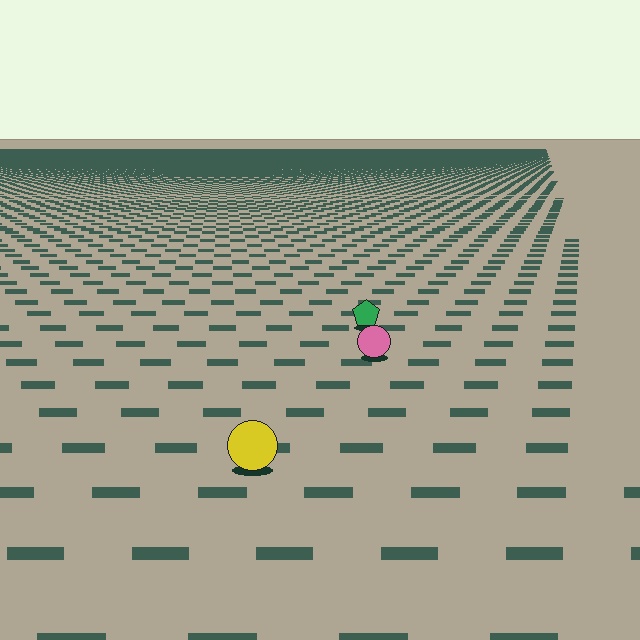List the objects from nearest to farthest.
From nearest to farthest: the yellow circle, the pink circle, the green pentagon.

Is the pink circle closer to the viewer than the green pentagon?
Yes. The pink circle is closer — you can tell from the texture gradient: the ground texture is coarser near it.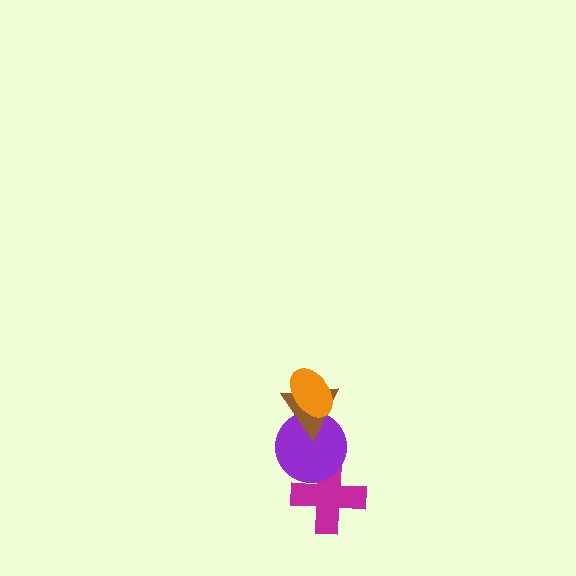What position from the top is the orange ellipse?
The orange ellipse is 1st from the top.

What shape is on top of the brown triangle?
The orange ellipse is on top of the brown triangle.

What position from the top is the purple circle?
The purple circle is 3rd from the top.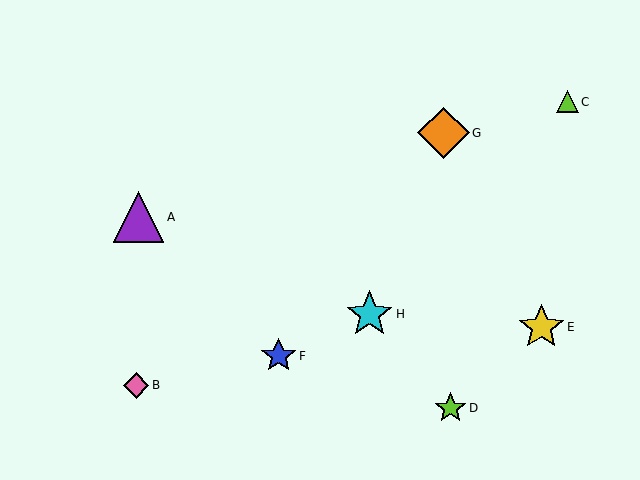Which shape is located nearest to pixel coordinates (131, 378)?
The pink diamond (labeled B) at (136, 385) is nearest to that location.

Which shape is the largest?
The orange diamond (labeled G) is the largest.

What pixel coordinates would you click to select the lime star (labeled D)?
Click at (450, 408) to select the lime star D.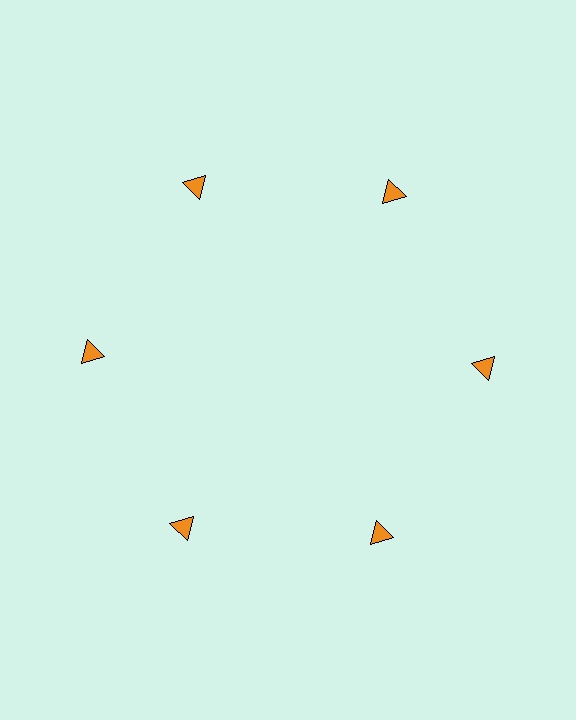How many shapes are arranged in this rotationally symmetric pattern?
There are 6 shapes, arranged in 6 groups of 1.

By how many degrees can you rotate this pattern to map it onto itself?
The pattern maps onto itself every 60 degrees of rotation.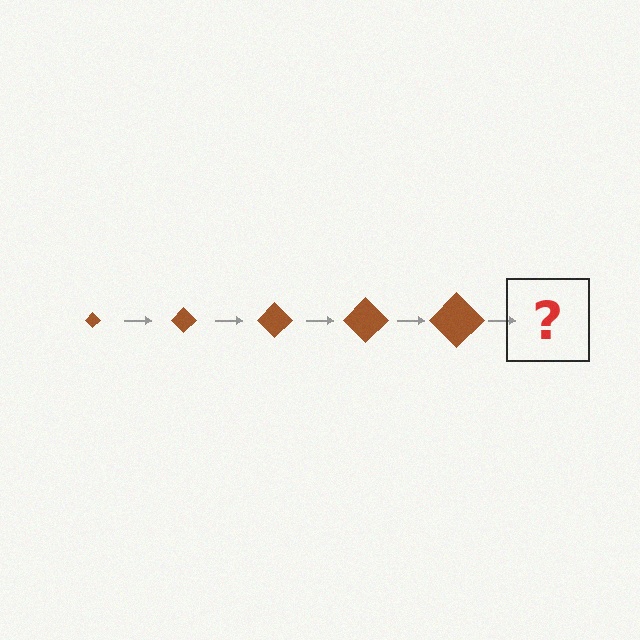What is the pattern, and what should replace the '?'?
The pattern is that the diamond gets progressively larger each step. The '?' should be a brown diamond, larger than the previous one.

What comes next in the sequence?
The next element should be a brown diamond, larger than the previous one.